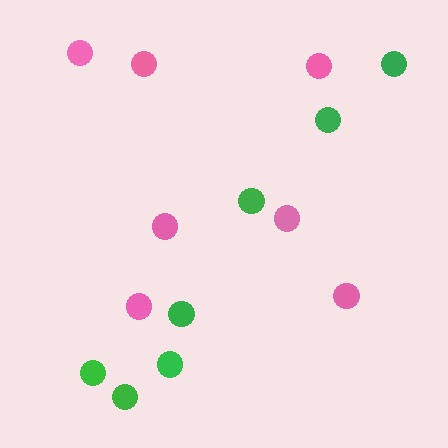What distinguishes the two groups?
There are 2 groups: one group of green circles (7) and one group of pink circles (7).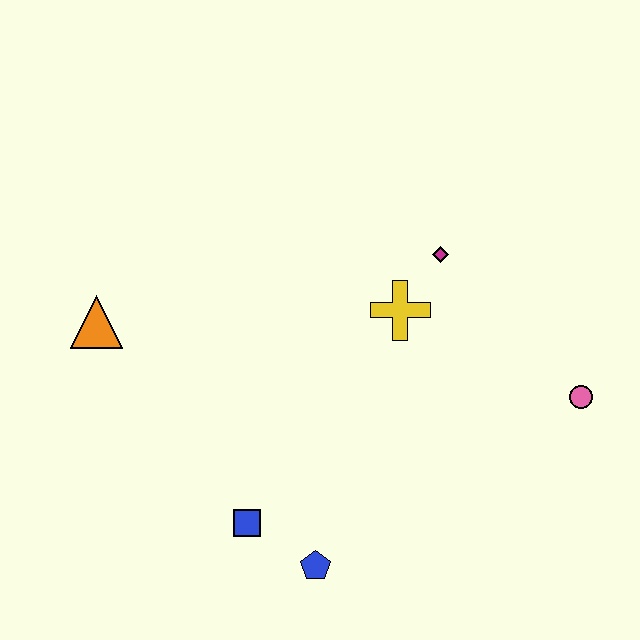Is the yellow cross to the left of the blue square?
No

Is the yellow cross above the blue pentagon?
Yes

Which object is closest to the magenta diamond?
The yellow cross is closest to the magenta diamond.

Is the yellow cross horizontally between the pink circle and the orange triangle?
Yes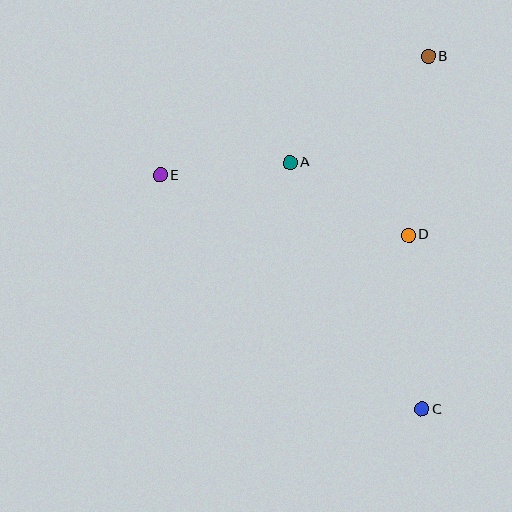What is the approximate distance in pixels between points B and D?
The distance between B and D is approximately 180 pixels.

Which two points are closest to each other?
Points A and E are closest to each other.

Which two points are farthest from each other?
Points B and C are farthest from each other.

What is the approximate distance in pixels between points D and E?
The distance between D and E is approximately 255 pixels.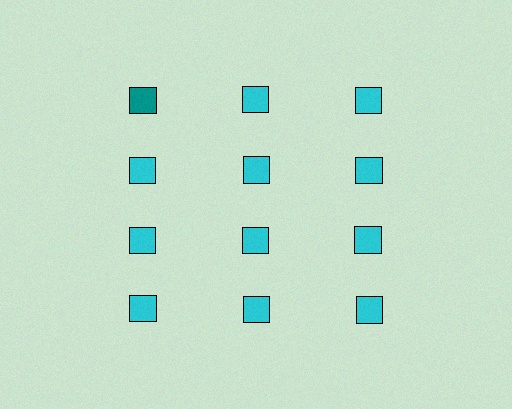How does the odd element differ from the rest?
It has a different color: teal instead of cyan.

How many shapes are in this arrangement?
There are 12 shapes arranged in a grid pattern.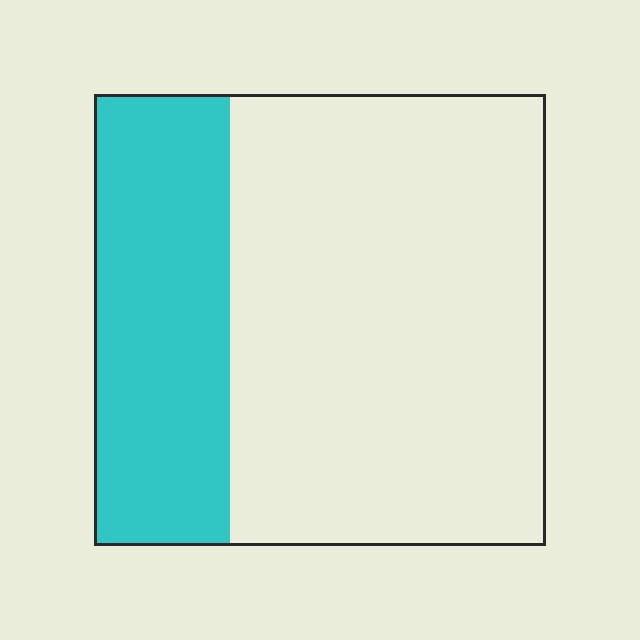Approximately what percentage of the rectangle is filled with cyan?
Approximately 30%.